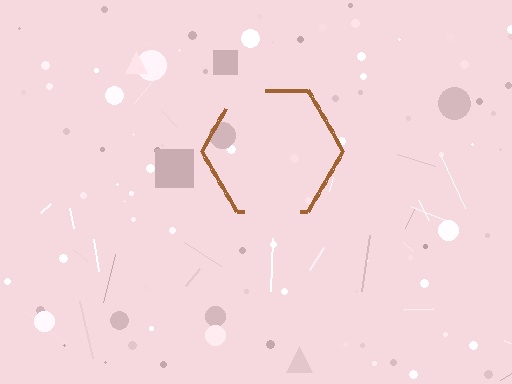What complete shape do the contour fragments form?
The contour fragments form a hexagon.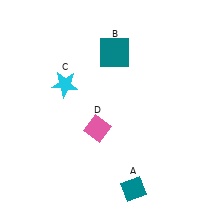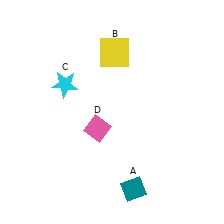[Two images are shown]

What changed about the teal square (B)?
In Image 1, B is teal. In Image 2, it changed to yellow.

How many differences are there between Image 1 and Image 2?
There is 1 difference between the two images.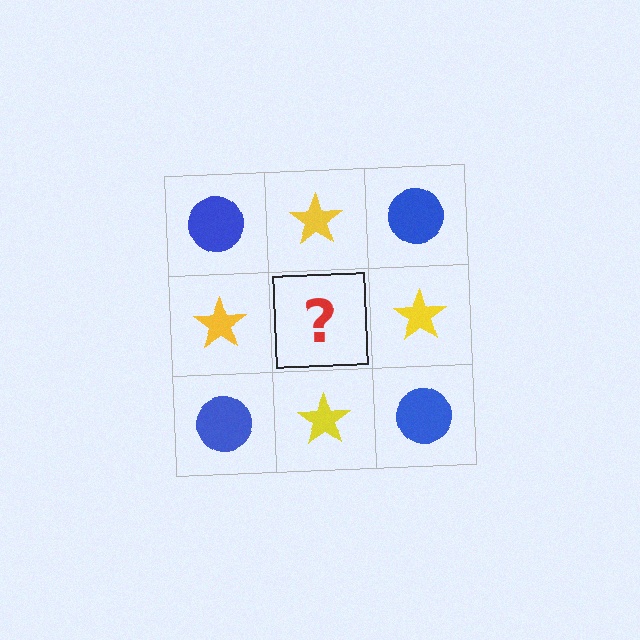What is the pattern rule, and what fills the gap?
The rule is that it alternates blue circle and yellow star in a checkerboard pattern. The gap should be filled with a blue circle.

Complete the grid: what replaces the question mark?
The question mark should be replaced with a blue circle.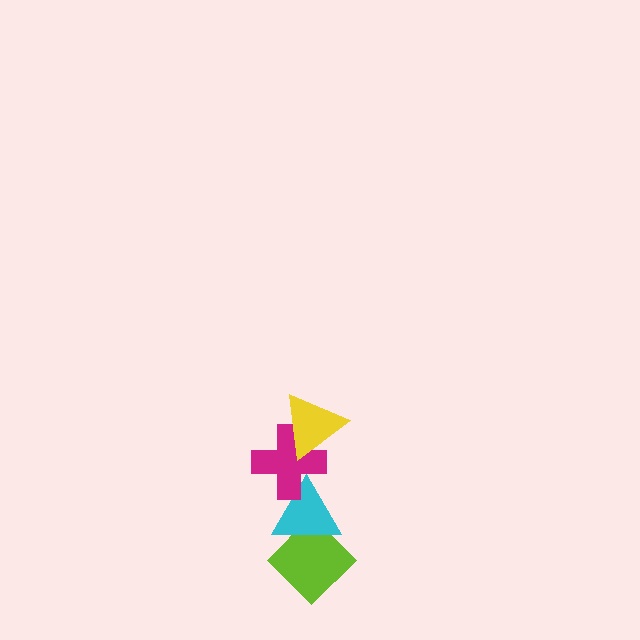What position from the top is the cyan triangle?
The cyan triangle is 3rd from the top.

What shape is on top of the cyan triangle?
The magenta cross is on top of the cyan triangle.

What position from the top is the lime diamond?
The lime diamond is 4th from the top.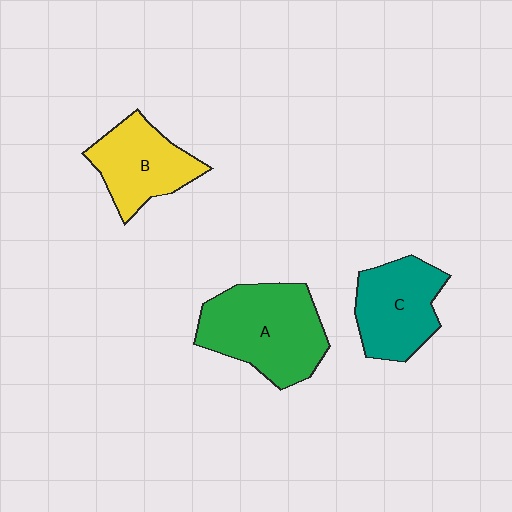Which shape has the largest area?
Shape A (green).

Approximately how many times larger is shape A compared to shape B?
Approximately 1.4 times.